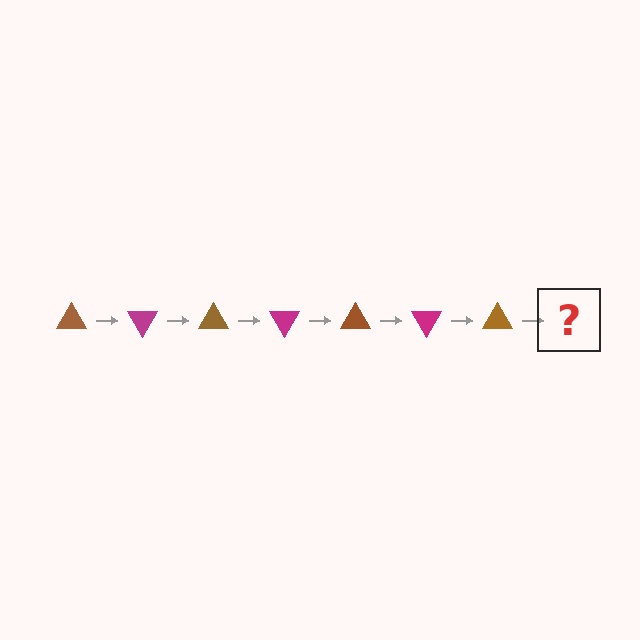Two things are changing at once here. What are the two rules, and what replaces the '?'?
The two rules are that it rotates 60 degrees each step and the color cycles through brown and magenta. The '?' should be a magenta triangle, rotated 420 degrees from the start.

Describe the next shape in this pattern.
It should be a magenta triangle, rotated 420 degrees from the start.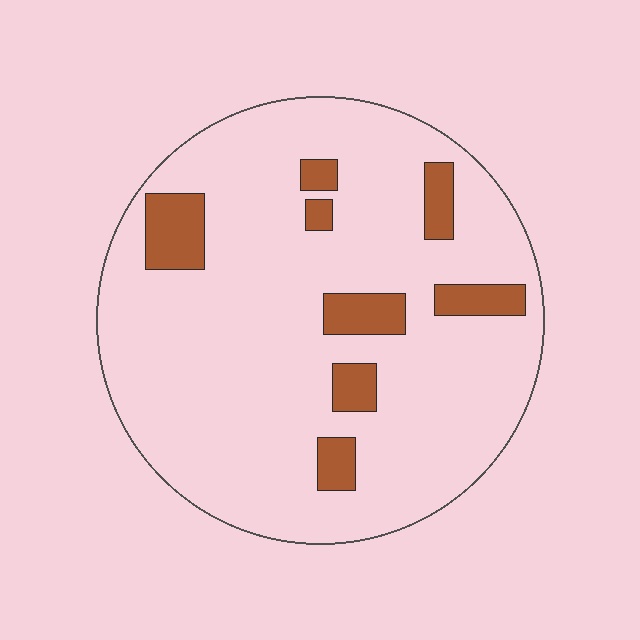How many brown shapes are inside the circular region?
8.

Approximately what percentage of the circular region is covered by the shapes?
Approximately 15%.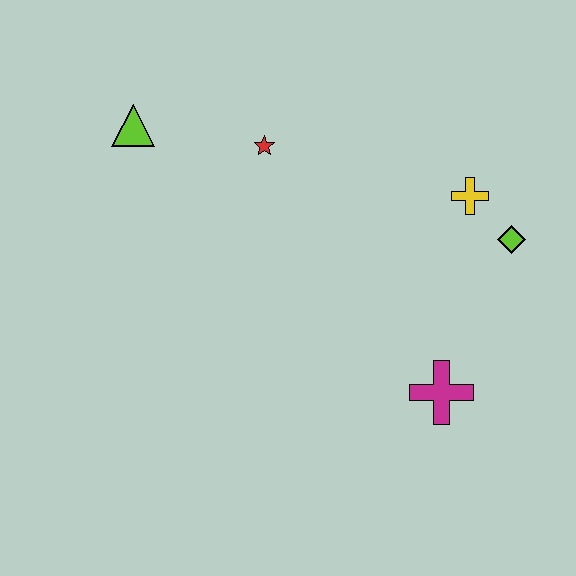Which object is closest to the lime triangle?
The red star is closest to the lime triangle.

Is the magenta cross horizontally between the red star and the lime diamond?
Yes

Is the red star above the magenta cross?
Yes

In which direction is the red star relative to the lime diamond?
The red star is to the left of the lime diamond.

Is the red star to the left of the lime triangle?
No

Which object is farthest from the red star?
The magenta cross is farthest from the red star.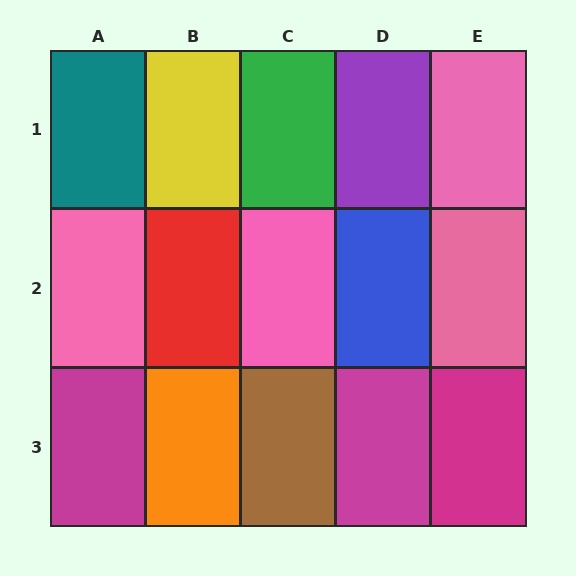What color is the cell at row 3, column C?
Brown.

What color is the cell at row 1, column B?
Yellow.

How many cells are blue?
1 cell is blue.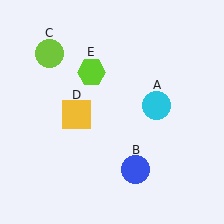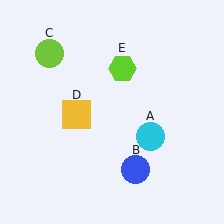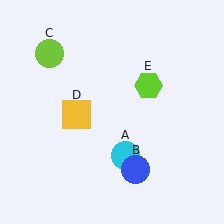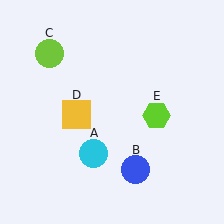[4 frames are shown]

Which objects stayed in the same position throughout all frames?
Blue circle (object B) and lime circle (object C) and yellow square (object D) remained stationary.